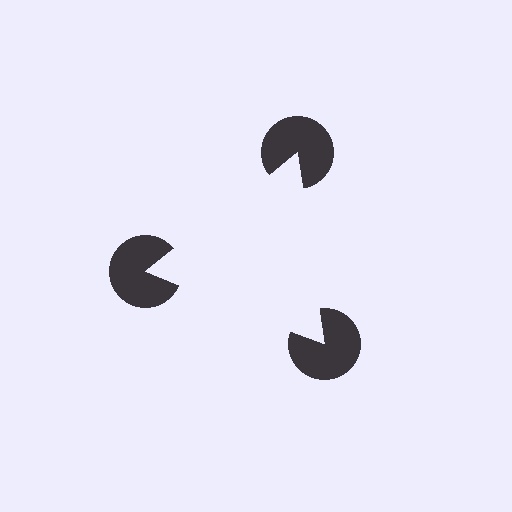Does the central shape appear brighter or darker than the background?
It typically appears slightly brighter than the background, even though no actual brightness change is drawn.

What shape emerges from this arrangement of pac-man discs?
An illusory triangle — its edges are inferred from the aligned wedge cuts in the pac-man discs, not physically drawn.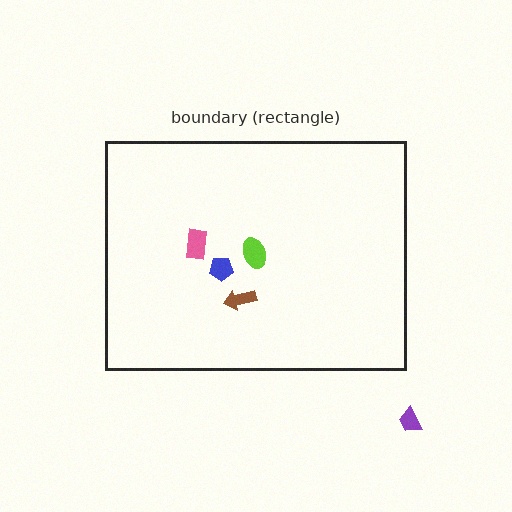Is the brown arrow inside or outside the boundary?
Inside.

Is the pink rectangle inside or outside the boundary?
Inside.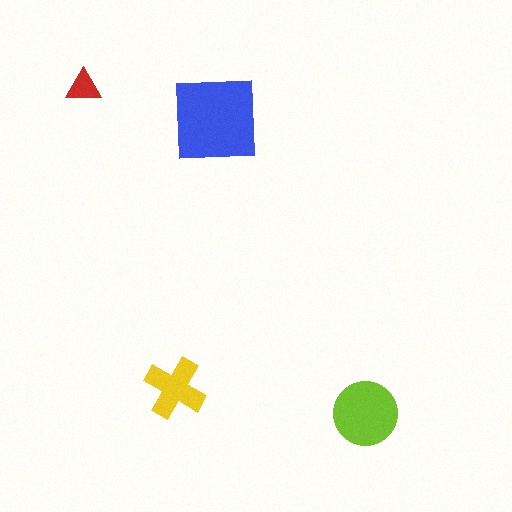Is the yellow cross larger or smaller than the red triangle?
Larger.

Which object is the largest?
The blue square.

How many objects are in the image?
There are 4 objects in the image.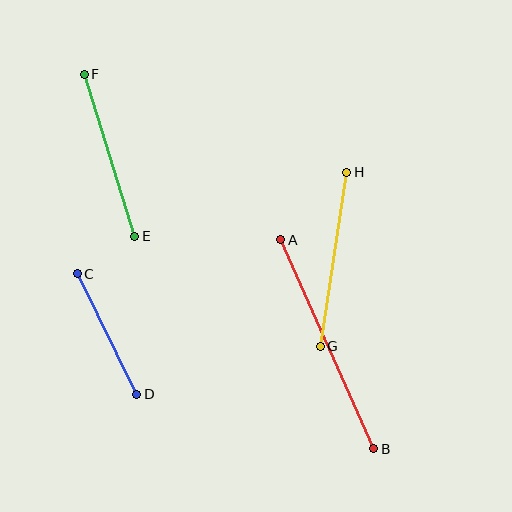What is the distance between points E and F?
The distance is approximately 170 pixels.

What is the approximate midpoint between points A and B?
The midpoint is at approximately (327, 344) pixels.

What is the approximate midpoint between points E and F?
The midpoint is at approximately (109, 155) pixels.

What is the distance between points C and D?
The distance is approximately 135 pixels.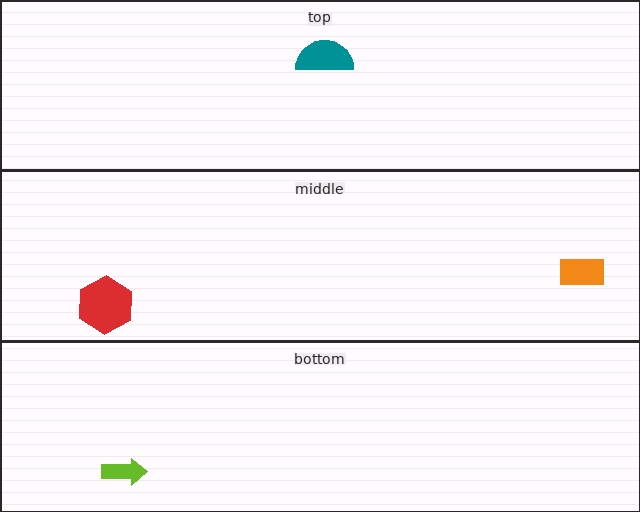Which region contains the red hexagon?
The middle region.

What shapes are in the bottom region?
The lime arrow.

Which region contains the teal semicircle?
The top region.